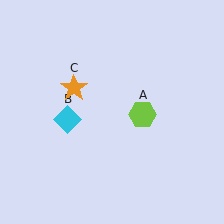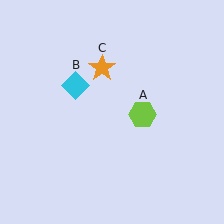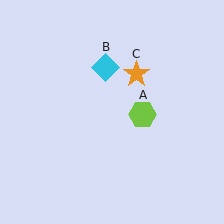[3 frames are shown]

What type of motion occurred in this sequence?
The cyan diamond (object B), orange star (object C) rotated clockwise around the center of the scene.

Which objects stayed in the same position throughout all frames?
Lime hexagon (object A) remained stationary.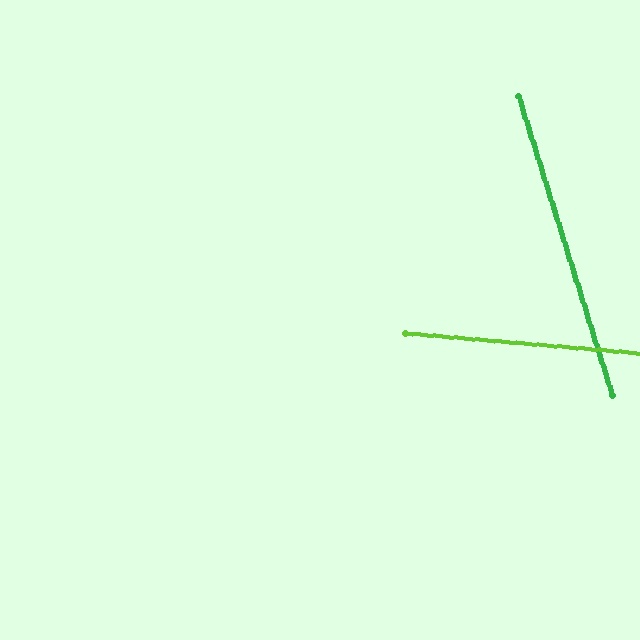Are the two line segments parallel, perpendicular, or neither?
Neither parallel nor perpendicular — they differ by about 67°.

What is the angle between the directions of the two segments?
Approximately 67 degrees.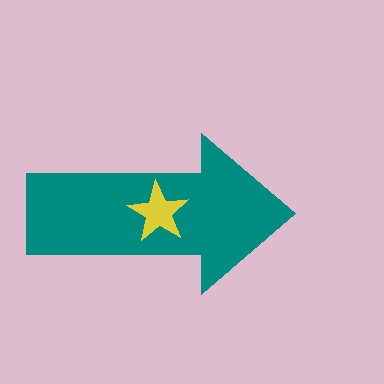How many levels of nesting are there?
2.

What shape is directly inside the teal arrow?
The yellow star.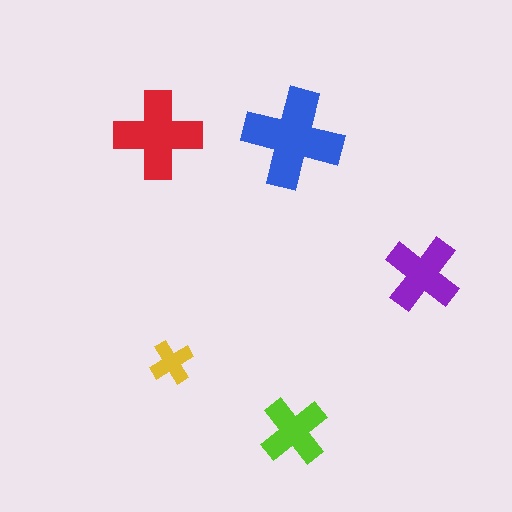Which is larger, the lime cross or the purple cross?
The purple one.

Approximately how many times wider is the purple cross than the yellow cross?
About 1.5 times wider.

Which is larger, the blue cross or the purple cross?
The blue one.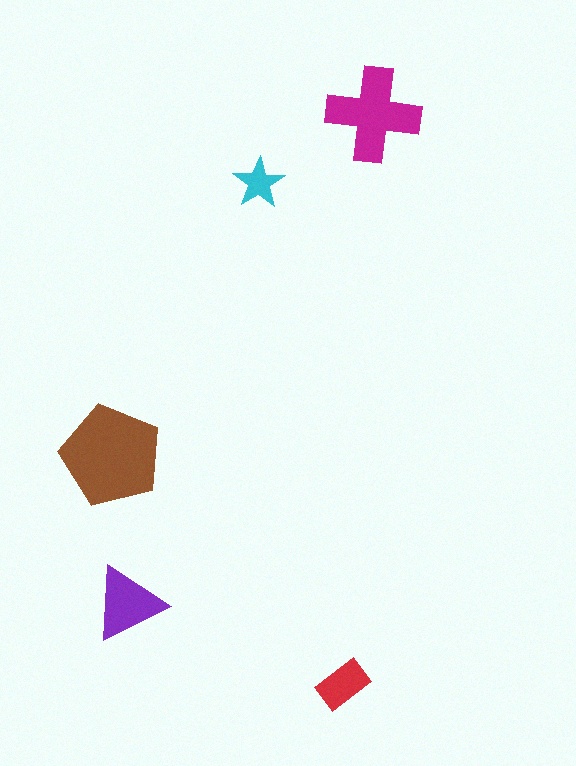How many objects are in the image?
There are 5 objects in the image.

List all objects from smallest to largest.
The cyan star, the red rectangle, the purple triangle, the magenta cross, the brown pentagon.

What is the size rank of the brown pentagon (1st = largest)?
1st.